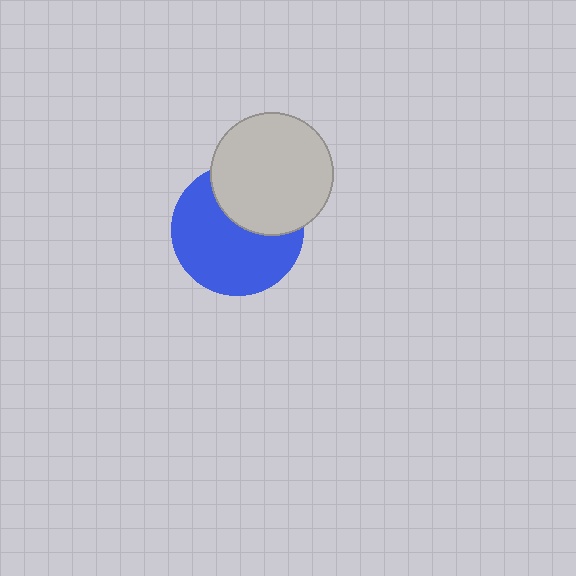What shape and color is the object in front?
The object in front is a light gray circle.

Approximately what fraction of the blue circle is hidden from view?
Roughly 35% of the blue circle is hidden behind the light gray circle.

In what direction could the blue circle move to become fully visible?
The blue circle could move down. That would shift it out from behind the light gray circle entirely.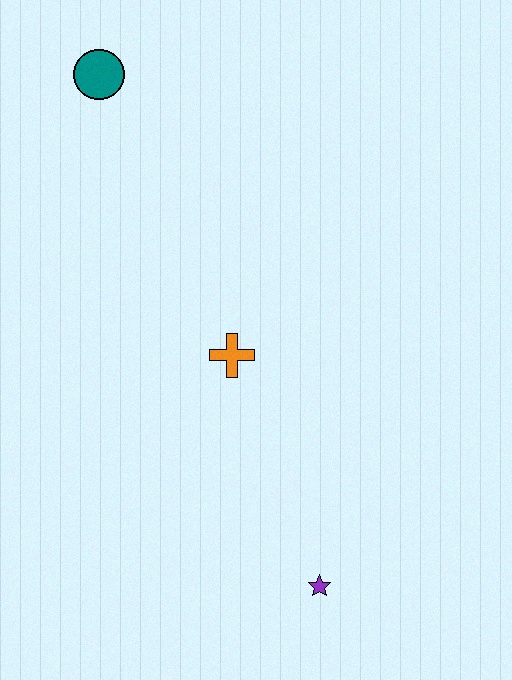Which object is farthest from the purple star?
The teal circle is farthest from the purple star.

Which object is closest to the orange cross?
The purple star is closest to the orange cross.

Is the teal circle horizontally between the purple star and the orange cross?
No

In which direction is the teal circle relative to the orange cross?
The teal circle is above the orange cross.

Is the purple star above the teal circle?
No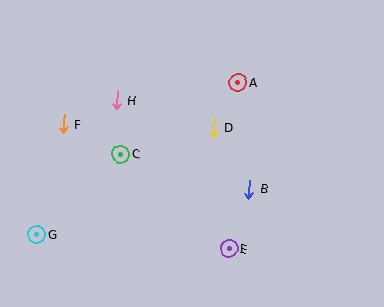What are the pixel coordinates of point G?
Point G is at (37, 234).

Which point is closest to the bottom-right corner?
Point E is closest to the bottom-right corner.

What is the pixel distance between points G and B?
The distance between G and B is 217 pixels.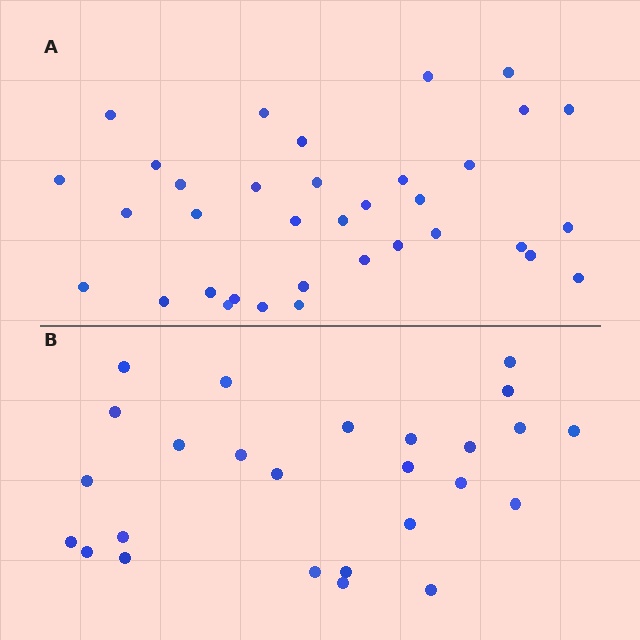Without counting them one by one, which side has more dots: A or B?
Region A (the top region) has more dots.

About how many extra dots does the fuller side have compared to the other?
Region A has roughly 8 or so more dots than region B.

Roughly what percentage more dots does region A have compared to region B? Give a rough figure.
About 35% more.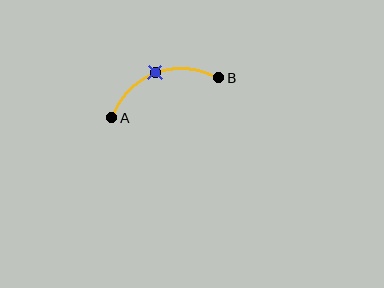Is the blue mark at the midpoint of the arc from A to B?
Yes. The blue mark lies on the arc at equal arc-length from both A and B — it is the arc midpoint.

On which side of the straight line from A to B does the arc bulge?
The arc bulges above the straight line connecting A and B.